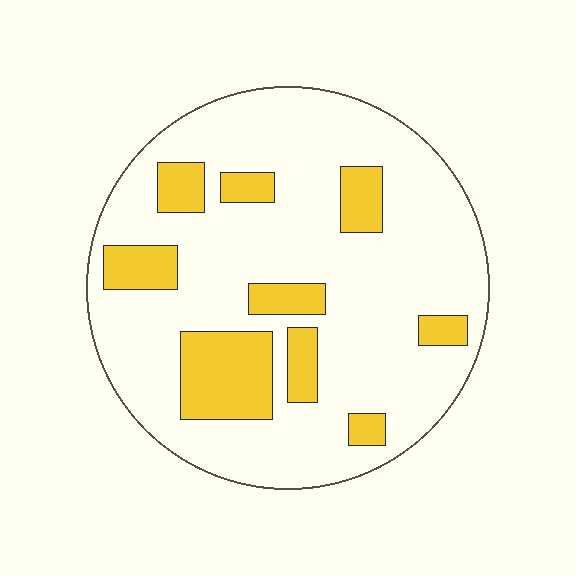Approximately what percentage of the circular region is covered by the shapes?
Approximately 20%.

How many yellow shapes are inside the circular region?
9.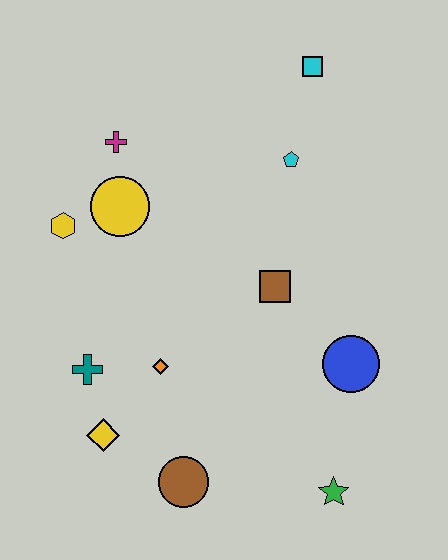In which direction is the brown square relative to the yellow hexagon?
The brown square is to the right of the yellow hexagon.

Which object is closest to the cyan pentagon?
The cyan square is closest to the cyan pentagon.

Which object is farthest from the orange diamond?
The cyan square is farthest from the orange diamond.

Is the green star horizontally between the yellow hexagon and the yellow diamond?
No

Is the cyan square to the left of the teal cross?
No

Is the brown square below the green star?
No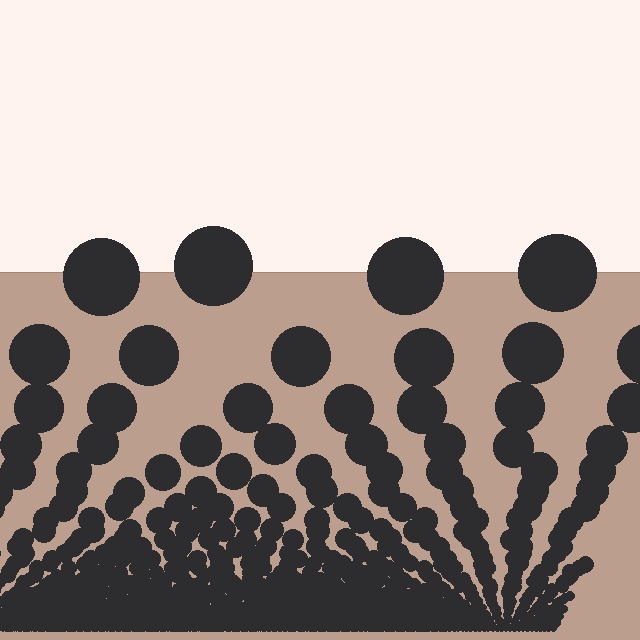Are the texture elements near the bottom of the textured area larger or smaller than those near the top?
Smaller. The gradient is inverted — elements near the bottom are smaller and denser.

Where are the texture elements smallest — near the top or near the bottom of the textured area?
Near the bottom.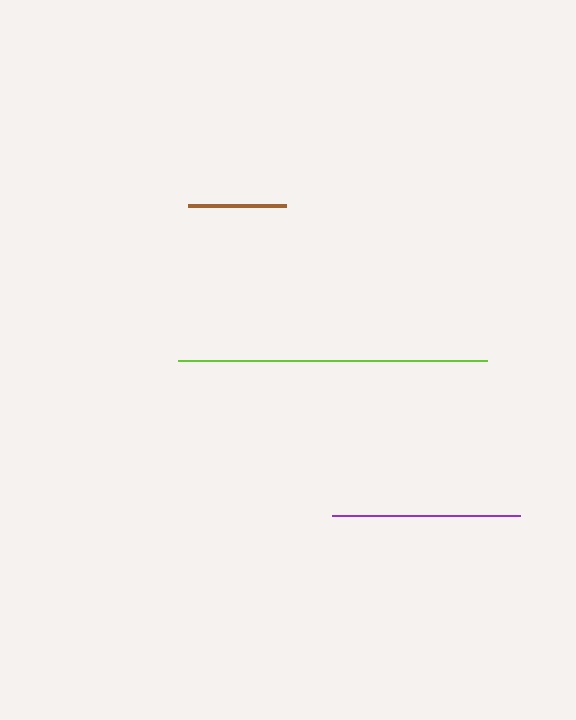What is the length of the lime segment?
The lime segment is approximately 309 pixels long.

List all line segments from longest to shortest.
From longest to shortest: lime, purple, brown.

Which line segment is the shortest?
The brown line is the shortest at approximately 99 pixels.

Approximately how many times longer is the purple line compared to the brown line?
The purple line is approximately 1.9 times the length of the brown line.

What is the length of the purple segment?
The purple segment is approximately 188 pixels long.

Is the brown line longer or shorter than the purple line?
The purple line is longer than the brown line.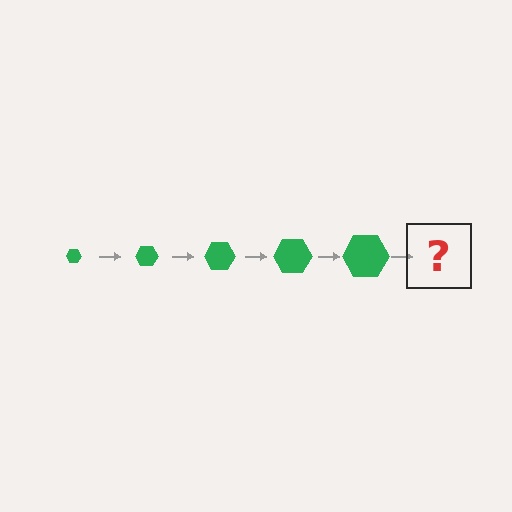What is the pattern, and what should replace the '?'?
The pattern is that the hexagon gets progressively larger each step. The '?' should be a green hexagon, larger than the previous one.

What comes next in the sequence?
The next element should be a green hexagon, larger than the previous one.